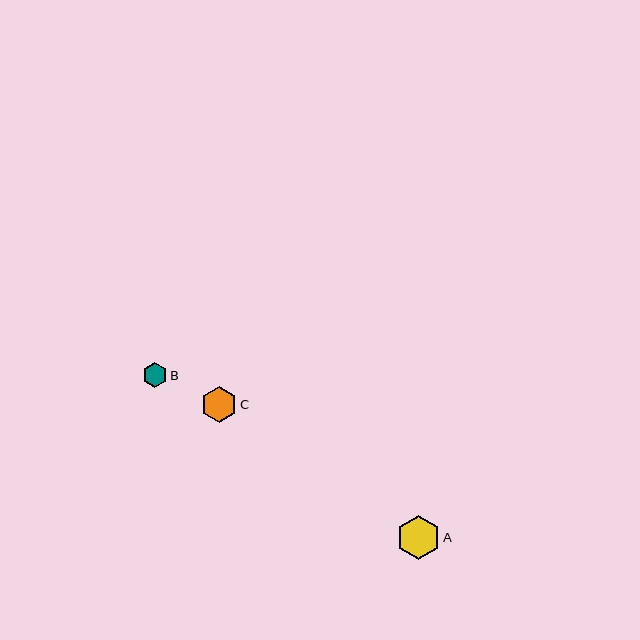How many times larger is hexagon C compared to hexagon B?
Hexagon C is approximately 1.5 times the size of hexagon B.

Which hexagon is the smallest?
Hexagon B is the smallest with a size of approximately 24 pixels.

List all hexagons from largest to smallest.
From largest to smallest: A, C, B.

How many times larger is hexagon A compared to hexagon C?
Hexagon A is approximately 1.2 times the size of hexagon C.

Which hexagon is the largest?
Hexagon A is the largest with a size of approximately 44 pixels.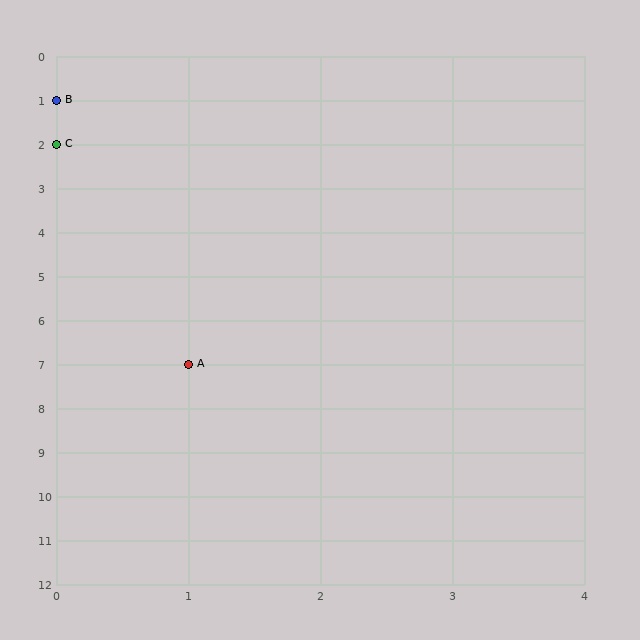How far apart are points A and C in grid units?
Points A and C are 1 column and 5 rows apart (about 5.1 grid units diagonally).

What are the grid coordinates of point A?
Point A is at grid coordinates (1, 7).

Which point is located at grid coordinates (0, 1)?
Point B is at (0, 1).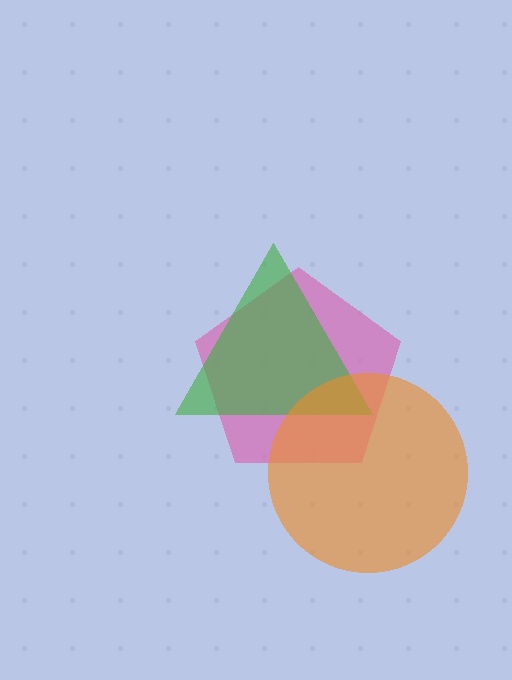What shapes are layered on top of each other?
The layered shapes are: a pink pentagon, a green triangle, an orange circle.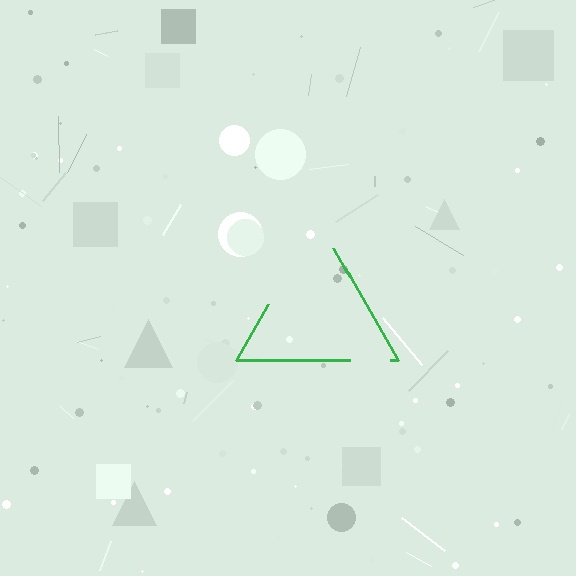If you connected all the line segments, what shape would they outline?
They would outline a triangle.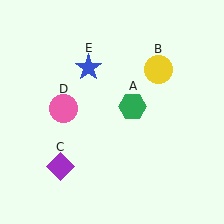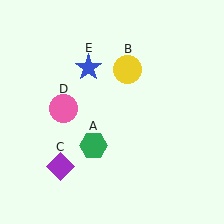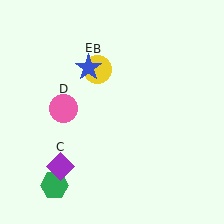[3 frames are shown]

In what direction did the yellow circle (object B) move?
The yellow circle (object B) moved left.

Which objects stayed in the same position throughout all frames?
Purple diamond (object C) and pink circle (object D) and blue star (object E) remained stationary.